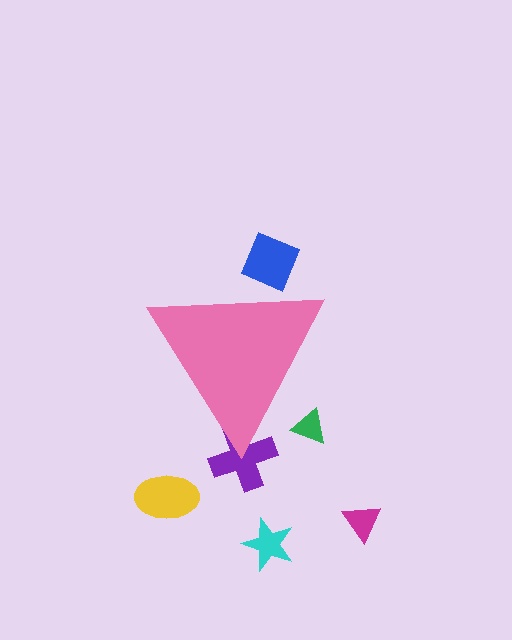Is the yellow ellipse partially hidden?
No, the yellow ellipse is fully visible.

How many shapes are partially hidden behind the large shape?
3 shapes are partially hidden.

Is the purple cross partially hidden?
Yes, the purple cross is partially hidden behind the pink triangle.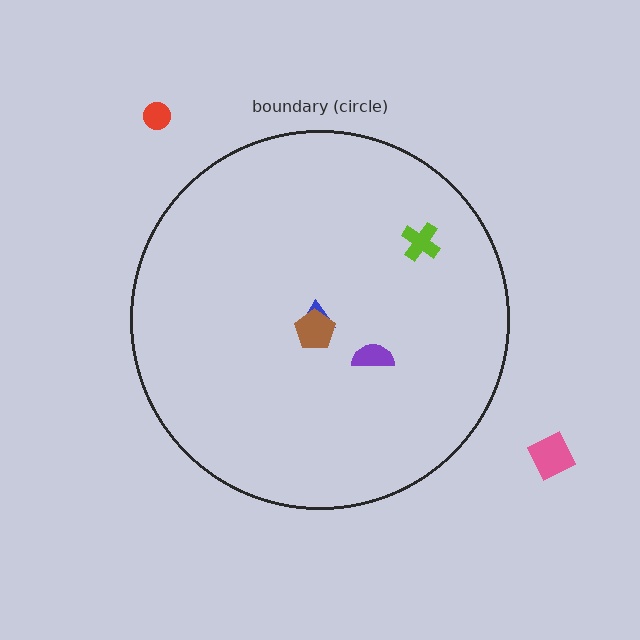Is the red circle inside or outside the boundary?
Outside.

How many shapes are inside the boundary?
4 inside, 2 outside.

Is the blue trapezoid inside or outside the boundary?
Inside.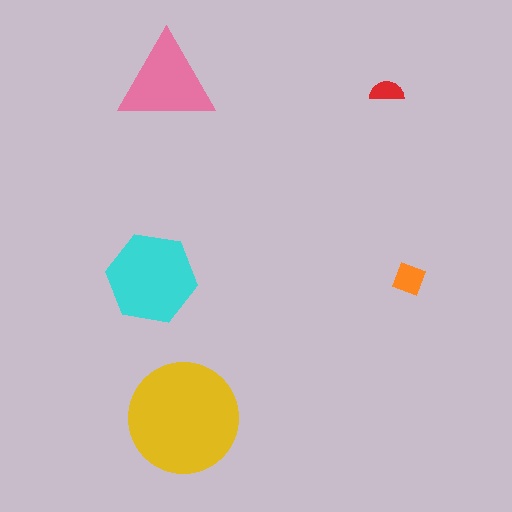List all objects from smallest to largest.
The red semicircle, the orange square, the pink triangle, the cyan hexagon, the yellow circle.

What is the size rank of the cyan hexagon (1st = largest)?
2nd.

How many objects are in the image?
There are 5 objects in the image.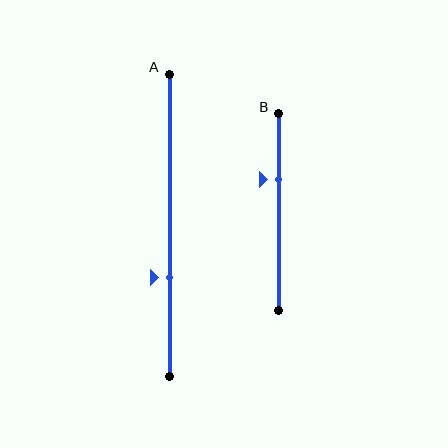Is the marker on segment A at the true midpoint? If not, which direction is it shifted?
No, the marker on segment A is shifted downward by about 17% of the segment length.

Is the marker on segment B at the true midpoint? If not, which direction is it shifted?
No, the marker on segment B is shifted upward by about 17% of the segment length.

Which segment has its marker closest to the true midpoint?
Segment B has its marker closest to the true midpoint.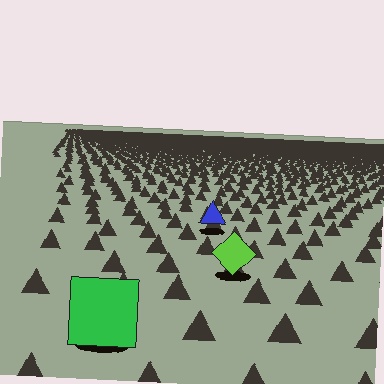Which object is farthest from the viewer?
The blue triangle is farthest from the viewer. It appears smaller and the ground texture around it is denser.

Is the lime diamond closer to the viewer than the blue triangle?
Yes. The lime diamond is closer — you can tell from the texture gradient: the ground texture is coarser near it.